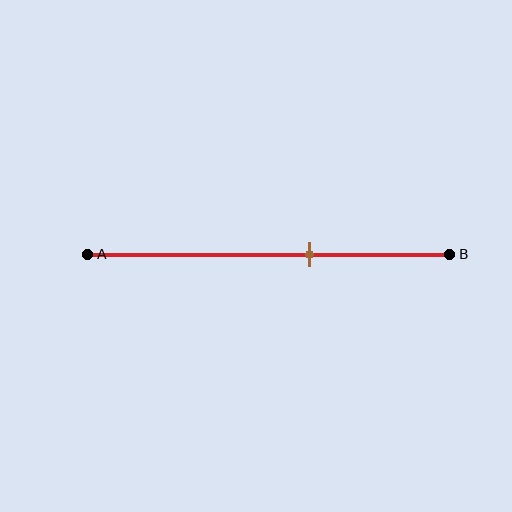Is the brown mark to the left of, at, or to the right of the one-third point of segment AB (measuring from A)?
The brown mark is to the right of the one-third point of segment AB.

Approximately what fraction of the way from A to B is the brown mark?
The brown mark is approximately 60% of the way from A to B.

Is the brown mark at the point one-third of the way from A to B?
No, the mark is at about 60% from A, not at the 33% one-third point.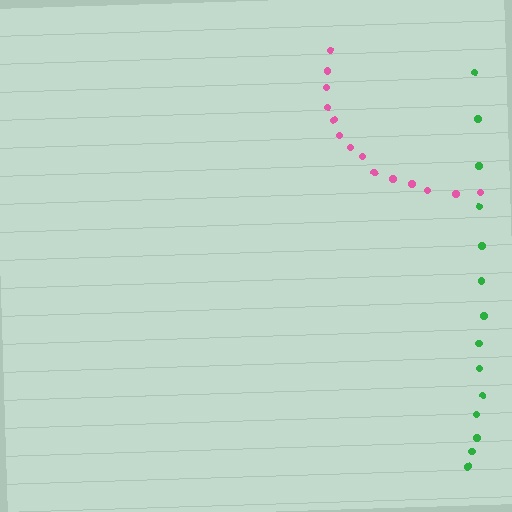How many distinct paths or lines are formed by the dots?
There are 2 distinct paths.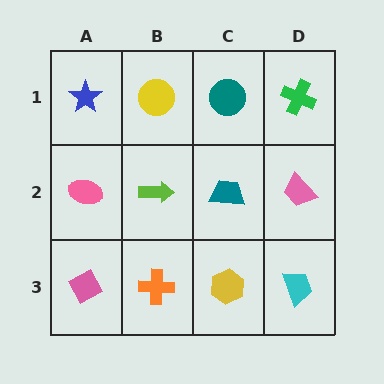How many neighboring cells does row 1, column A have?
2.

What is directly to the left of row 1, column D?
A teal circle.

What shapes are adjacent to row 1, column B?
A lime arrow (row 2, column B), a blue star (row 1, column A), a teal circle (row 1, column C).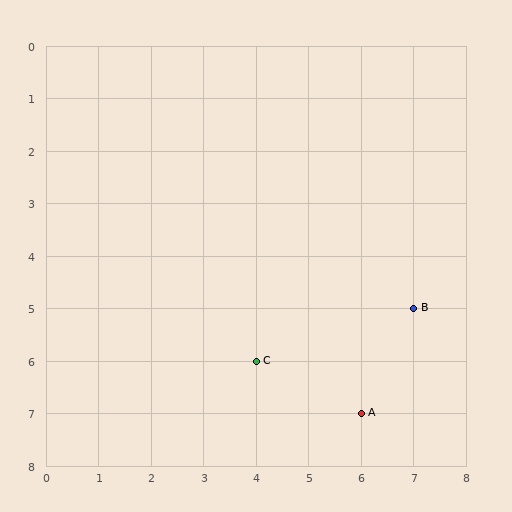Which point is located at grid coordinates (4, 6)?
Point C is at (4, 6).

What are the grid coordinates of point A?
Point A is at grid coordinates (6, 7).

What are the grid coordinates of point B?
Point B is at grid coordinates (7, 5).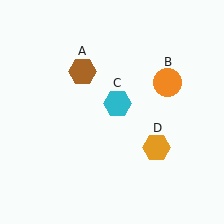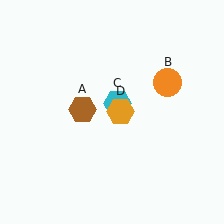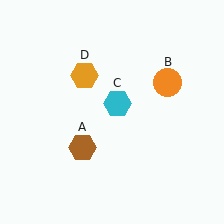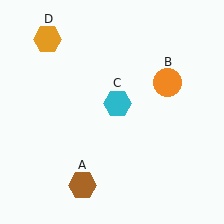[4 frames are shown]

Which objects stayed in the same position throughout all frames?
Orange circle (object B) and cyan hexagon (object C) remained stationary.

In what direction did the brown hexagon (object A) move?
The brown hexagon (object A) moved down.